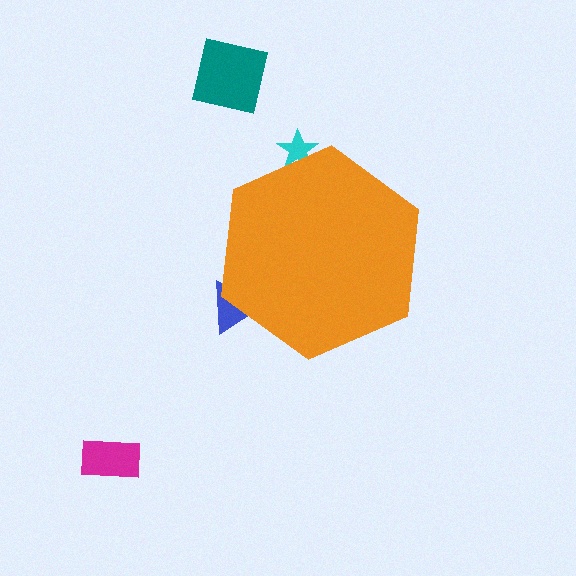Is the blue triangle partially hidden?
Yes, the blue triangle is partially hidden behind the orange hexagon.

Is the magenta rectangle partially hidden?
No, the magenta rectangle is fully visible.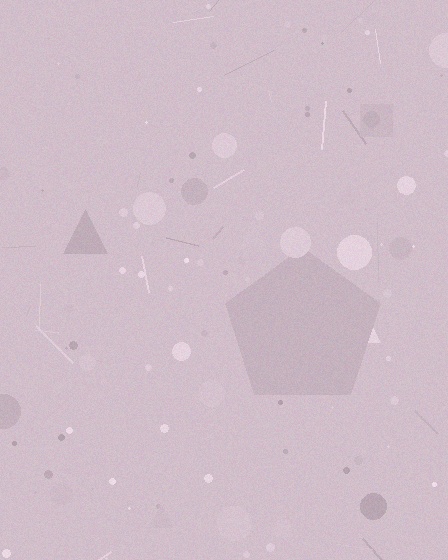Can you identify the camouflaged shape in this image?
The camouflaged shape is a pentagon.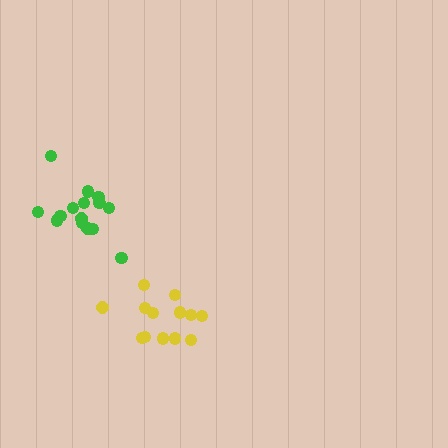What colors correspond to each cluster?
The clusters are colored: yellow, green.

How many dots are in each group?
Group 1: 13 dots, Group 2: 15 dots (28 total).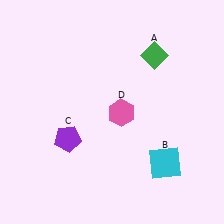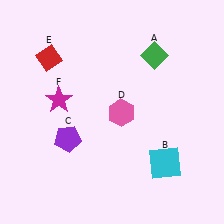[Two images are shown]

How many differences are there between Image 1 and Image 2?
There are 2 differences between the two images.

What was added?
A red diamond (E), a magenta star (F) were added in Image 2.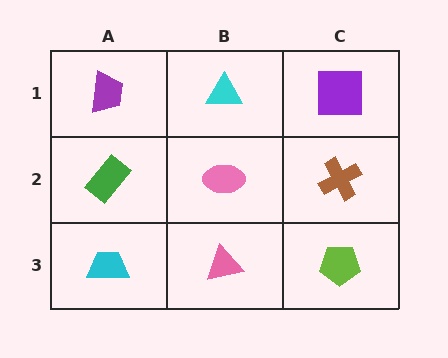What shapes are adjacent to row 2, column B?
A cyan triangle (row 1, column B), a pink triangle (row 3, column B), a green rectangle (row 2, column A), a brown cross (row 2, column C).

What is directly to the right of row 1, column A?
A cyan triangle.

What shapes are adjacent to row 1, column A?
A green rectangle (row 2, column A), a cyan triangle (row 1, column B).